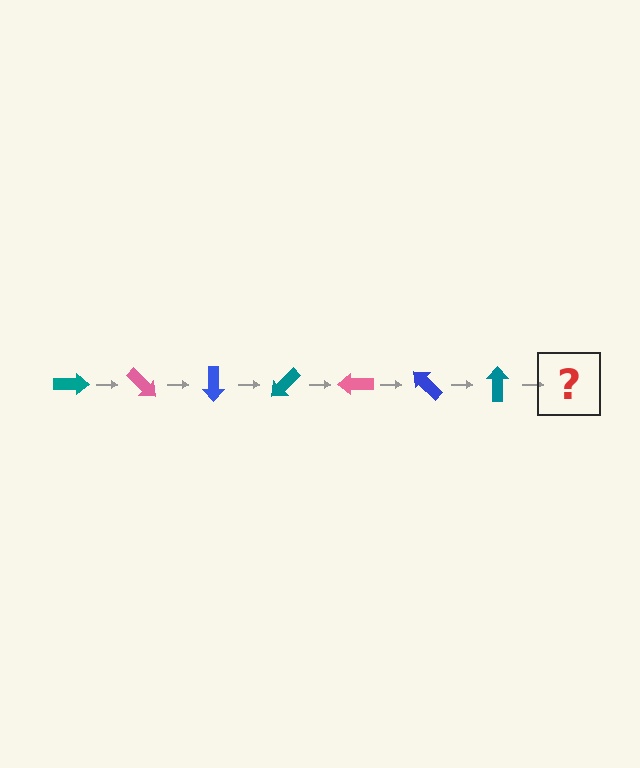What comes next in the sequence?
The next element should be a pink arrow, rotated 315 degrees from the start.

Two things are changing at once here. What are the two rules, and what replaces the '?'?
The two rules are that it rotates 45 degrees each step and the color cycles through teal, pink, and blue. The '?' should be a pink arrow, rotated 315 degrees from the start.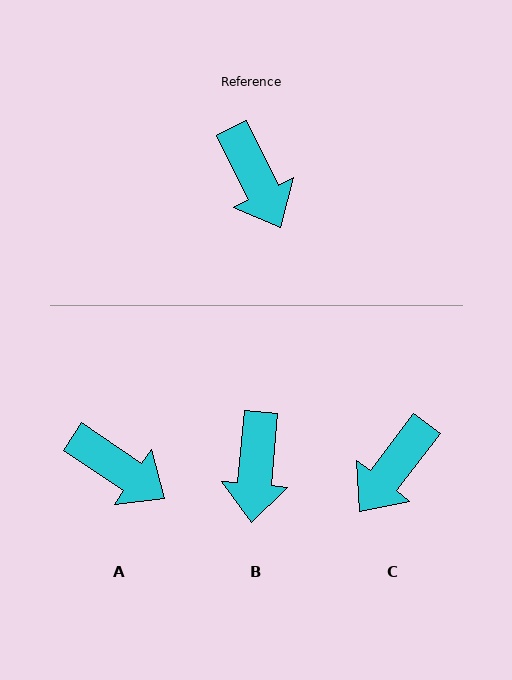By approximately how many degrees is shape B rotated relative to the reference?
Approximately 32 degrees clockwise.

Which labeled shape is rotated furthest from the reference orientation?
C, about 64 degrees away.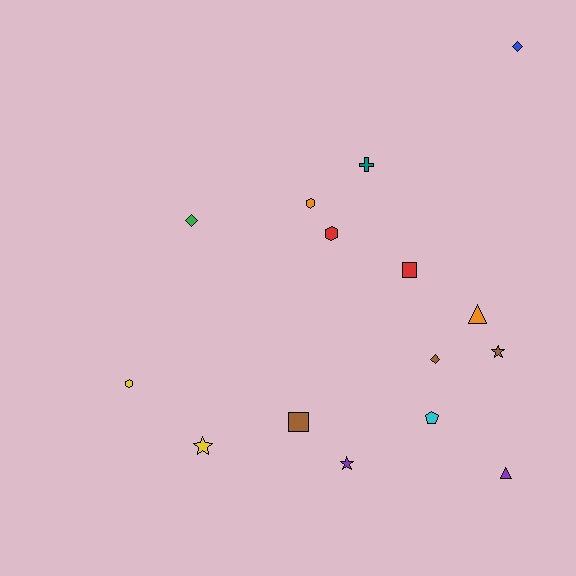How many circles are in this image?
There are no circles.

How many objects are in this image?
There are 15 objects.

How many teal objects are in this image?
There is 1 teal object.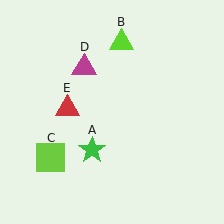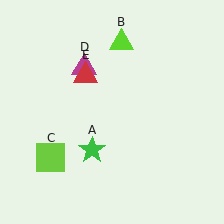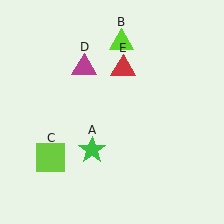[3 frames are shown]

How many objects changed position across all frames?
1 object changed position: red triangle (object E).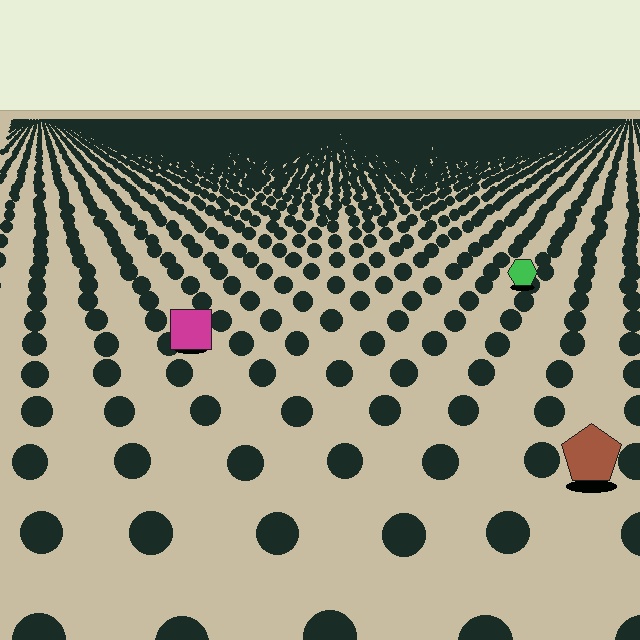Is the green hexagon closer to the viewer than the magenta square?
No. The magenta square is closer — you can tell from the texture gradient: the ground texture is coarser near it.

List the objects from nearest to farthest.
From nearest to farthest: the brown pentagon, the magenta square, the green hexagon.